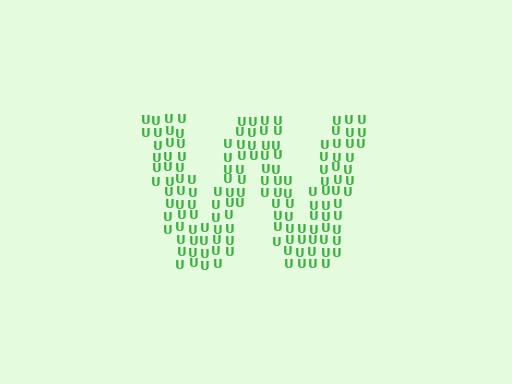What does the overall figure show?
The overall figure shows the letter W.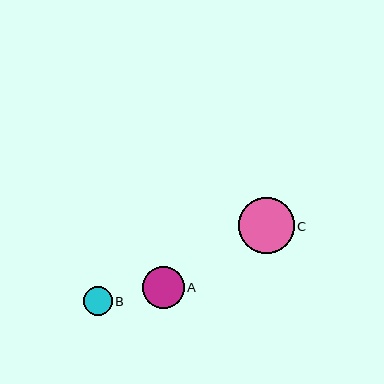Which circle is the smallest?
Circle B is the smallest with a size of approximately 29 pixels.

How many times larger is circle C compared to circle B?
Circle C is approximately 1.9 times the size of circle B.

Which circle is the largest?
Circle C is the largest with a size of approximately 56 pixels.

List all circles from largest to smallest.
From largest to smallest: C, A, B.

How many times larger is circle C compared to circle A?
Circle C is approximately 1.3 times the size of circle A.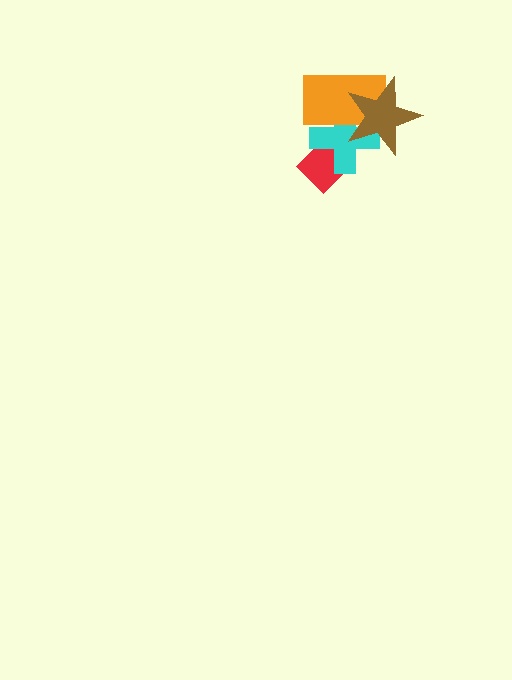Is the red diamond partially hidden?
Yes, it is partially covered by another shape.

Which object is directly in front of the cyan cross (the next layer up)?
The orange rectangle is directly in front of the cyan cross.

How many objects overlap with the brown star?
2 objects overlap with the brown star.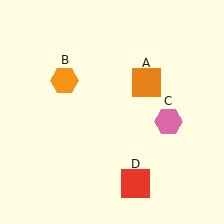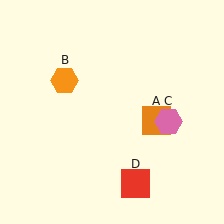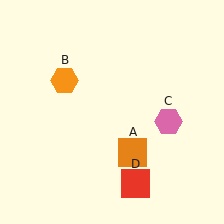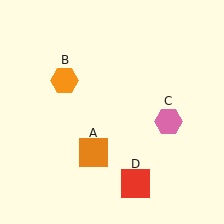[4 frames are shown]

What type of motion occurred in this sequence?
The orange square (object A) rotated clockwise around the center of the scene.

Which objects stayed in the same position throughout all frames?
Orange hexagon (object B) and pink hexagon (object C) and red square (object D) remained stationary.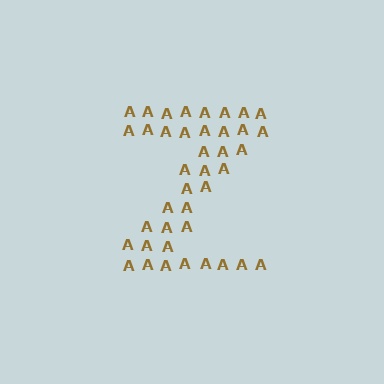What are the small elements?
The small elements are letter A's.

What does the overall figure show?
The overall figure shows the letter Z.